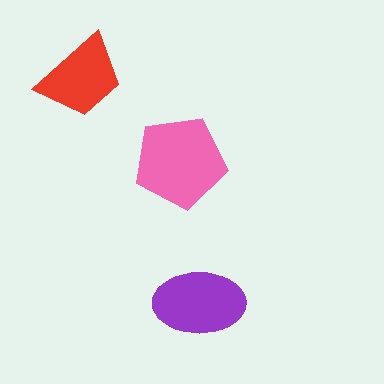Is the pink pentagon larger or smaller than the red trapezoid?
Larger.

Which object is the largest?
The pink pentagon.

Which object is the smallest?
The red trapezoid.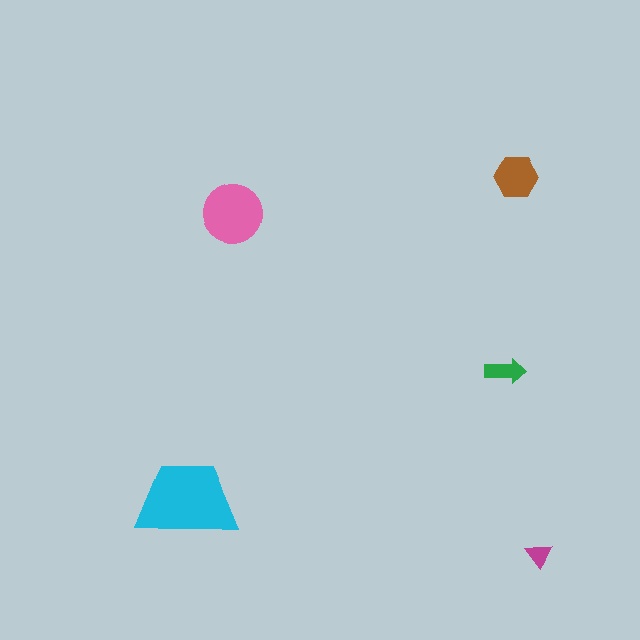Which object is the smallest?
The magenta triangle.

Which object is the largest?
The cyan trapezoid.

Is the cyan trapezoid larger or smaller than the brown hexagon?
Larger.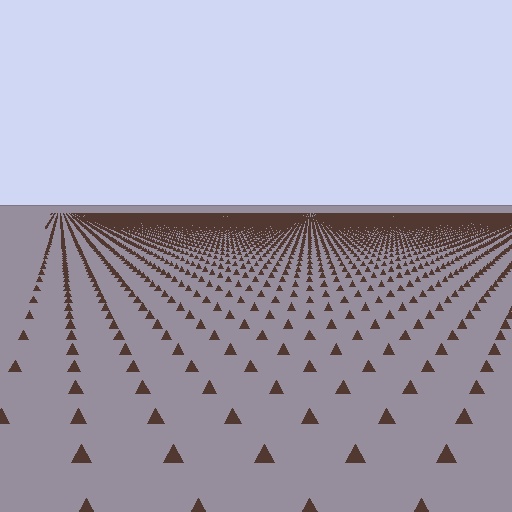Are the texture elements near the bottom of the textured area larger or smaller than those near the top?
Larger. Near the bottom, elements are closer to the viewer and appear at a bigger on-screen size.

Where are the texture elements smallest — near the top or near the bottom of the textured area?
Near the top.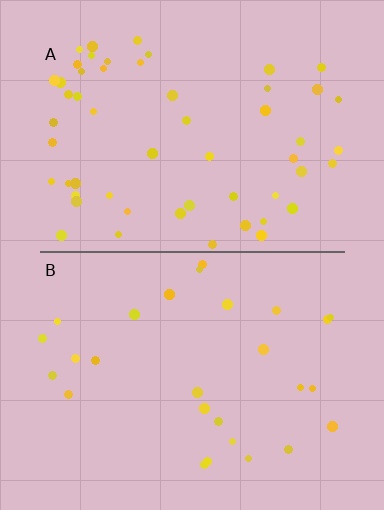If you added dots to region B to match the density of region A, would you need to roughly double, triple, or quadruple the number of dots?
Approximately double.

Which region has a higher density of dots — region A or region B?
A (the top).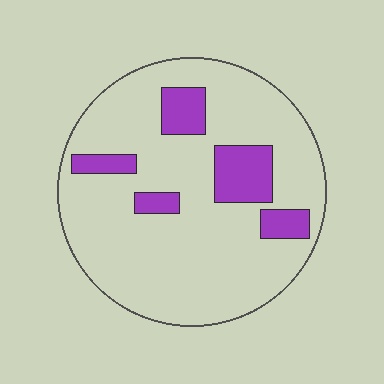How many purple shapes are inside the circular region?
5.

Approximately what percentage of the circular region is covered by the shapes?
Approximately 15%.